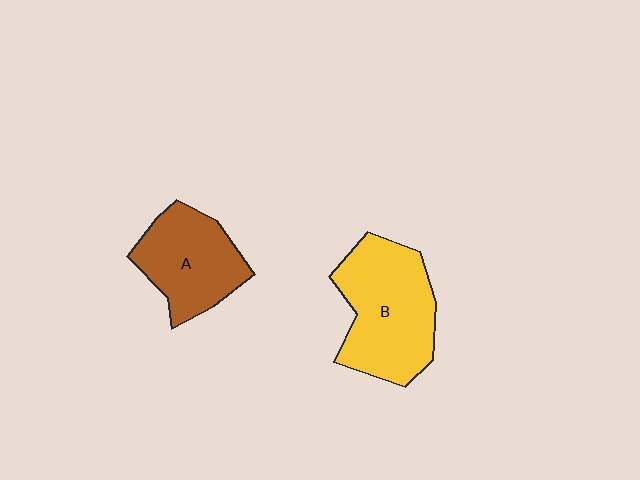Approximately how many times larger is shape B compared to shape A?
Approximately 1.3 times.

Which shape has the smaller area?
Shape A (brown).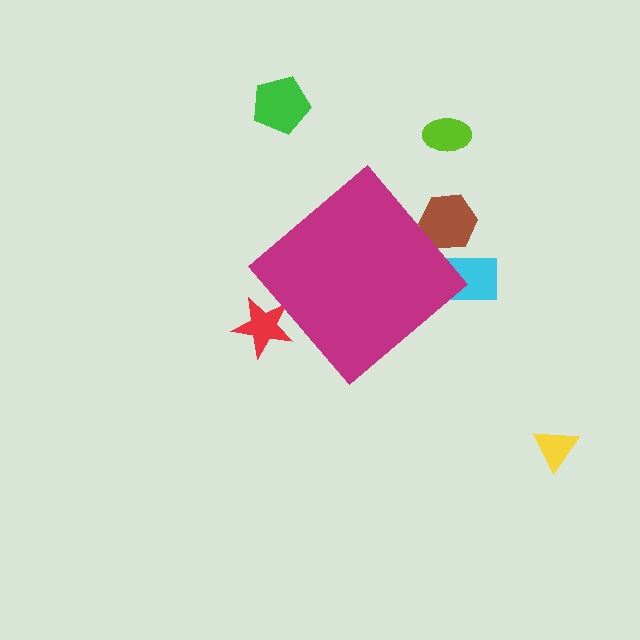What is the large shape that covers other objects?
A magenta diamond.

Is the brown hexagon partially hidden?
Yes, the brown hexagon is partially hidden behind the magenta diamond.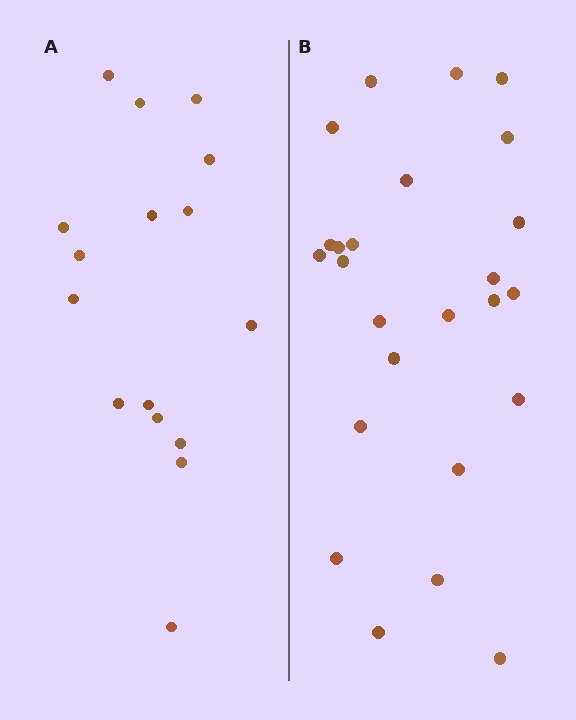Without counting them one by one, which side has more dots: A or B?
Region B (the right region) has more dots.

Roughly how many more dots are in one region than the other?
Region B has roughly 8 or so more dots than region A.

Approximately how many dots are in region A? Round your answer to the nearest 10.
About 20 dots. (The exact count is 16, which rounds to 20.)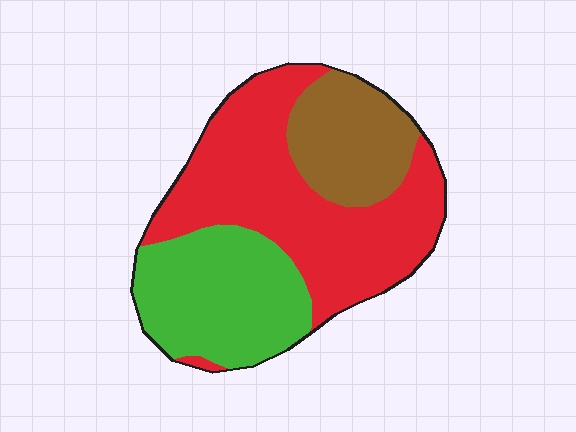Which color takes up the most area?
Red, at roughly 50%.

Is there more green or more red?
Red.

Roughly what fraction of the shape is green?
Green takes up about one third (1/3) of the shape.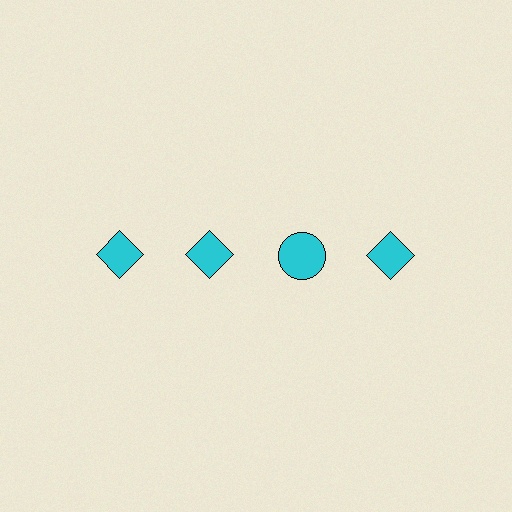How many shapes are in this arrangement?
There are 4 shapes arranged in a grid pattern.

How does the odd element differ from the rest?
It has a different shape: circle instead of diamond.